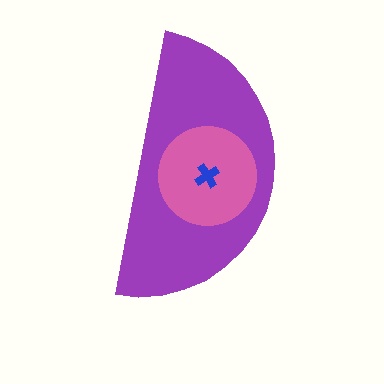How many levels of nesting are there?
3.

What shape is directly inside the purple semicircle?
The pink circle.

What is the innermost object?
The blue cross.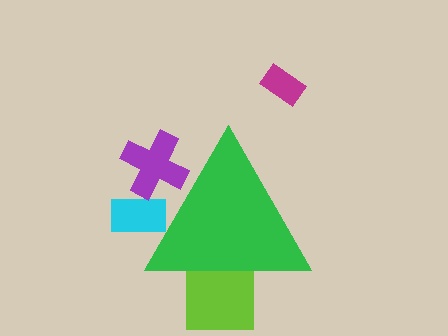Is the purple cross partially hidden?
Yes, the purple cross is partially hidden behind the green triangle.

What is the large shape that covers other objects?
A green triangle.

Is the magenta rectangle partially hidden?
No, the magenta rectangle is fully visible.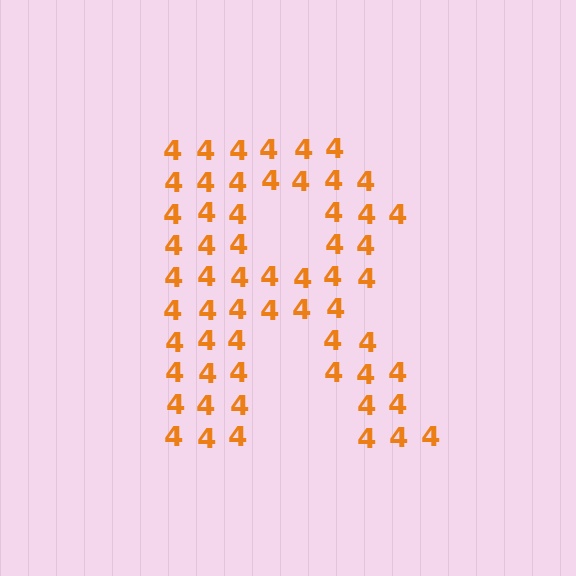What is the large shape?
The large shape is the letter R.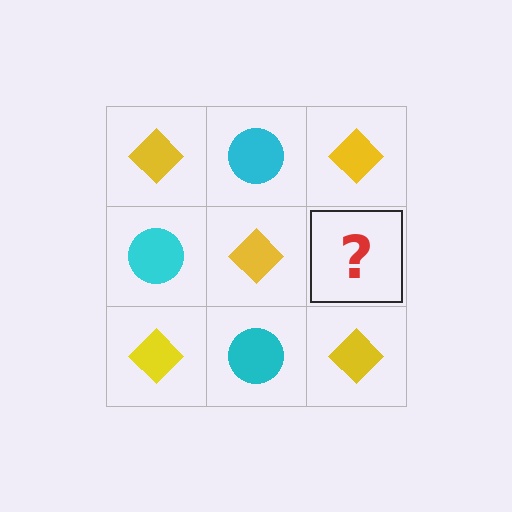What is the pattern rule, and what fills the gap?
The rule is that it alternates yellow diamond and cyan circle in a checkerboard pattern. The gap should be filled with a cyan circle.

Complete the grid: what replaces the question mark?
The question mark should be replaced with a cyan circle.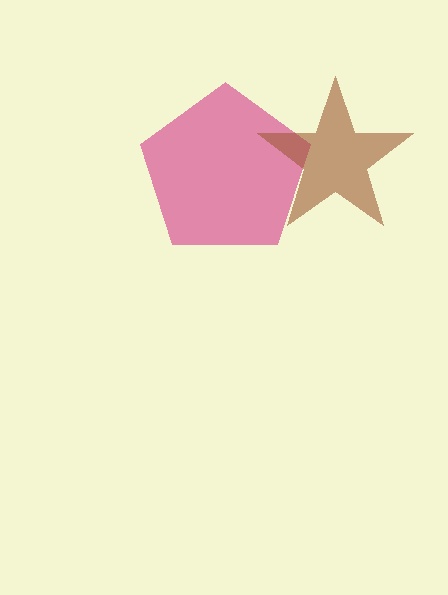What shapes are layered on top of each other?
The layered shapes are: a magenta pentagon, a brown star.